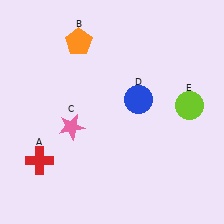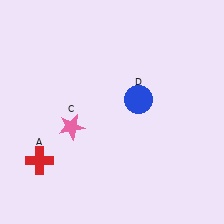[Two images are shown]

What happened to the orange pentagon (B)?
The orange pentagon (B) was removed in Image 2. It was in the top-left area of Image 1.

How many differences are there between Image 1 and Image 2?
There are 2 differences between the two images.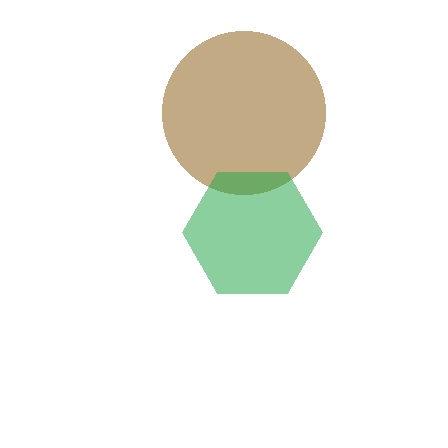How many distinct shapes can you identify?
There are 2 distinct shapes: a brown circle, a green hexagon.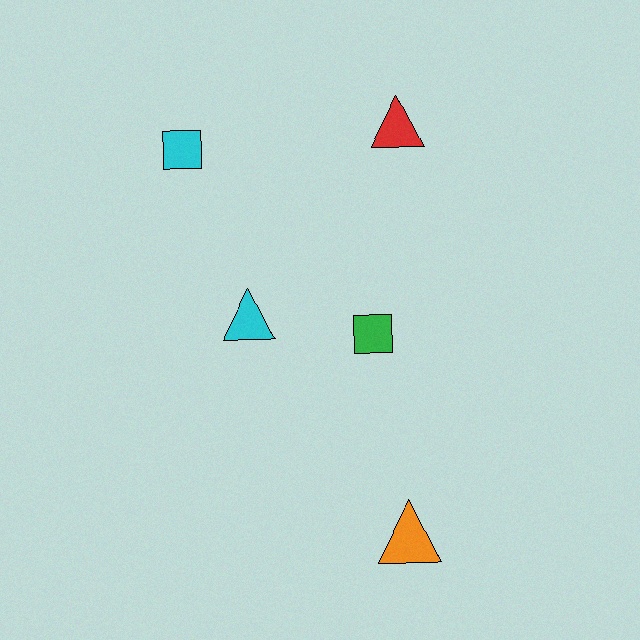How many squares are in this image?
There are 2 squares.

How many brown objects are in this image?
There are no brown objects.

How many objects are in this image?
There are 5 objects.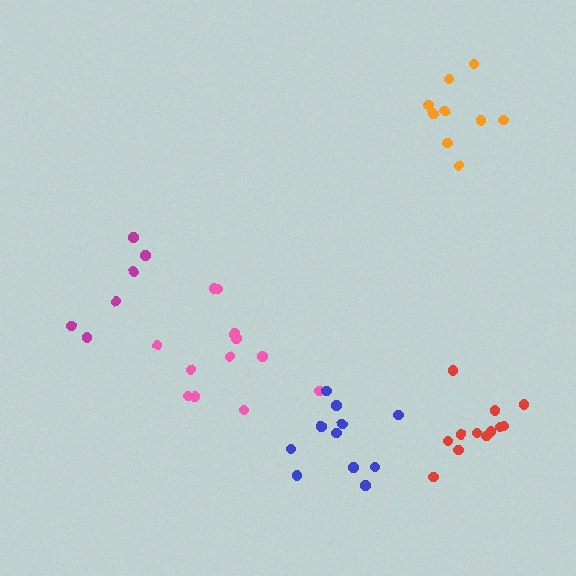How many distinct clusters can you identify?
There are 5 distinct clusters.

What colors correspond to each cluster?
The clusters are colored: pink, orange, magenta, red, blue.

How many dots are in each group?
Group 1: 12 dots, Group 2: 9 dots, Group 3: 6 dots, Group 4: 12 dots, Group 5: 11 dots (50 total).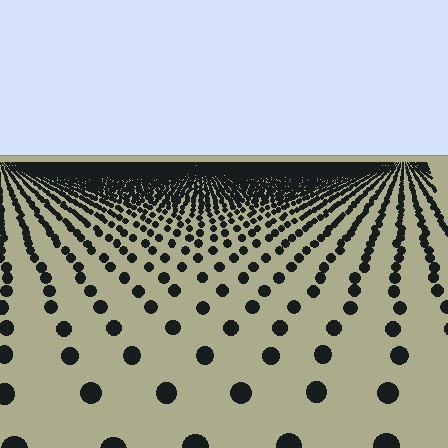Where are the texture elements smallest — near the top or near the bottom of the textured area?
Near the top.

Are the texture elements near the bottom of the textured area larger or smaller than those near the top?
Larger. Near the bottom, elements are closer to the viewer and appear at a bigger on-screen size.